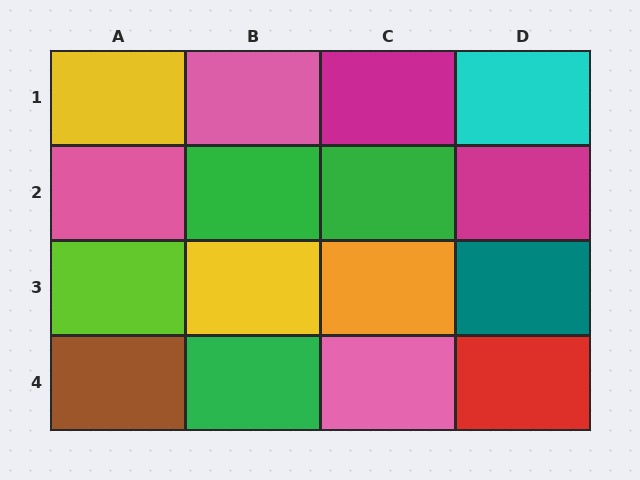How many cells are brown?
1 cell is brown.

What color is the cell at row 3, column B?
Yellow.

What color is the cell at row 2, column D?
Magenta.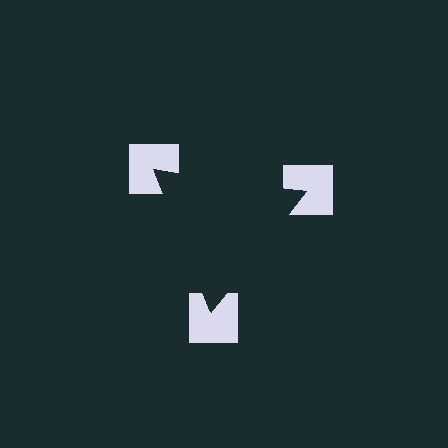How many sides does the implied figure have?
3 sides.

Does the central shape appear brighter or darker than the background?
It typically appears slightly darker than the background, even though no actual brightness change is drawn.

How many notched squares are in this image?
There are 3 — one at each vertex of the illusory triangle.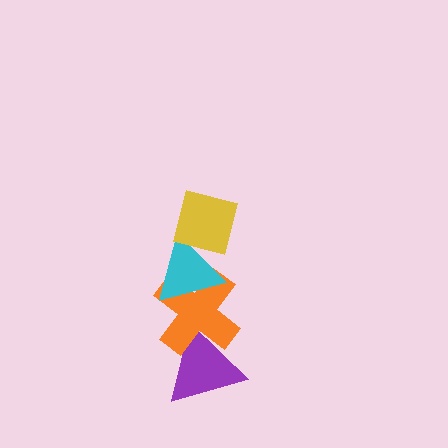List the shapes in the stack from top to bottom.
From top to bottom: the yellow square, the cyan triangle, the orange cross, the purple triangle.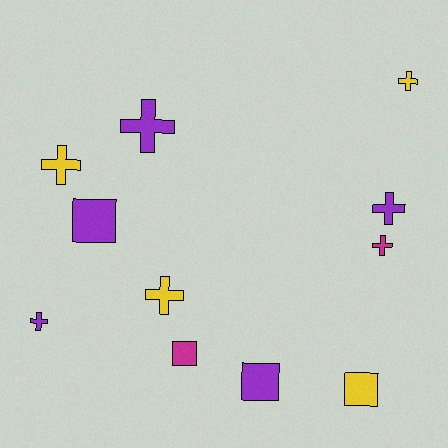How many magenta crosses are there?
There is 1 magenta cross.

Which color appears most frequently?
Purple, with 5 objects.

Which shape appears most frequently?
Cross, with 7 objects.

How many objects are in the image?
There are 11 objects.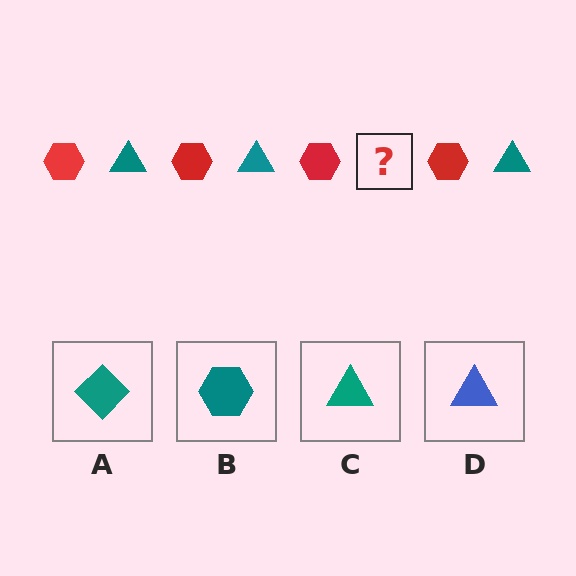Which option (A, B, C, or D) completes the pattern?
C.